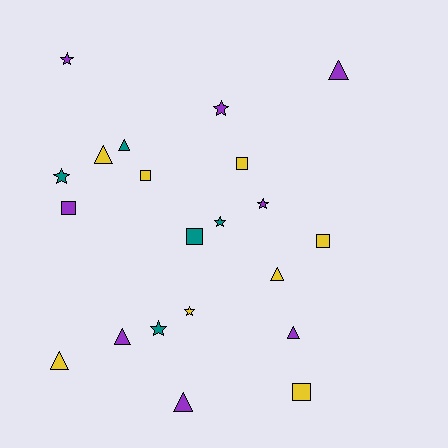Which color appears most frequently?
Purple, with 8 objects.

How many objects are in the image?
There are 21 objects.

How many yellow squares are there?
There are 4 yellow squares.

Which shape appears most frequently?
Triangle, with 8 objects.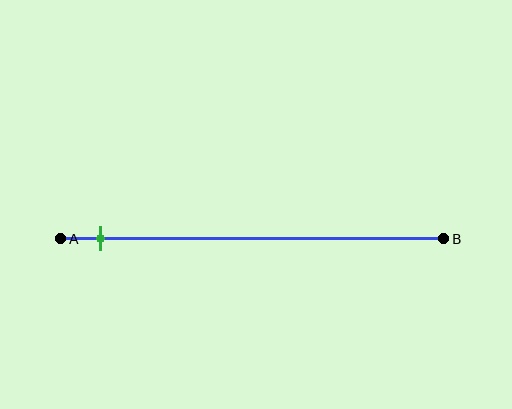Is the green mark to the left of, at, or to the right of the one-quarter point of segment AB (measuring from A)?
The green mark is to the left of the one-quarter point of segment AB.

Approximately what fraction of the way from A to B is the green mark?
The green mark is approximately 10% of the way from A to B.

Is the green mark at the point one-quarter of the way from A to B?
No, the mark is at about 10% from A, not at the 25% one-quarter point.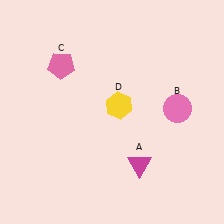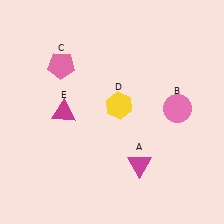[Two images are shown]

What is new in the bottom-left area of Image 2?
A magenta triangle (E) was added in the bottom-left area of Image 2.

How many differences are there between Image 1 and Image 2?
There is 1 difference between the two images.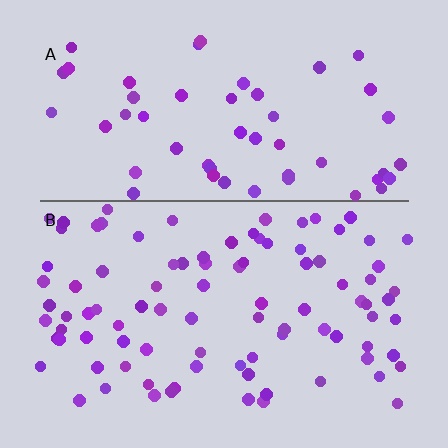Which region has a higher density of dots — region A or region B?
B (the bottom).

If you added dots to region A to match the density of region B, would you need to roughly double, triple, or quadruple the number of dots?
Approximately double.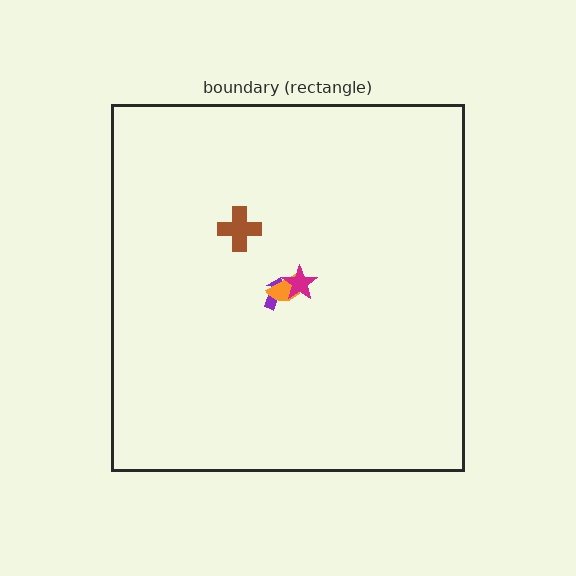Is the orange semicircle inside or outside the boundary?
Inside.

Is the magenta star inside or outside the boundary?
Inside.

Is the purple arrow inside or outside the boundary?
Inside.